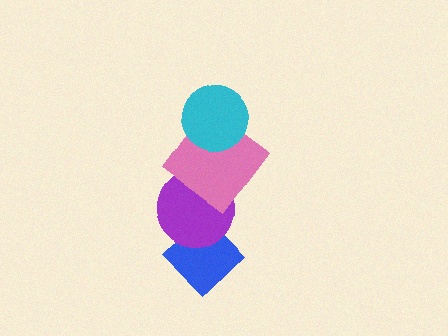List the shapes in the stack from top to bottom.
From top to bottom: the cyan circle, the pink diamond, the purple circle, the blue diamond.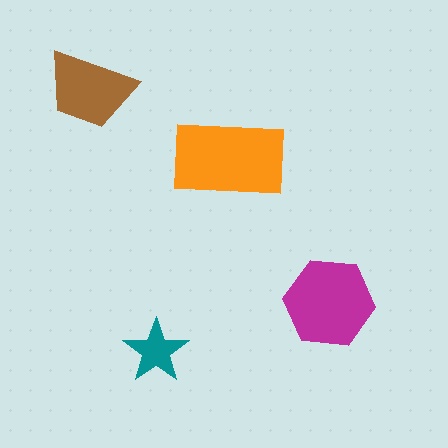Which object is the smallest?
The teal star.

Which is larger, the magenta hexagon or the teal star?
The magenta hexagon.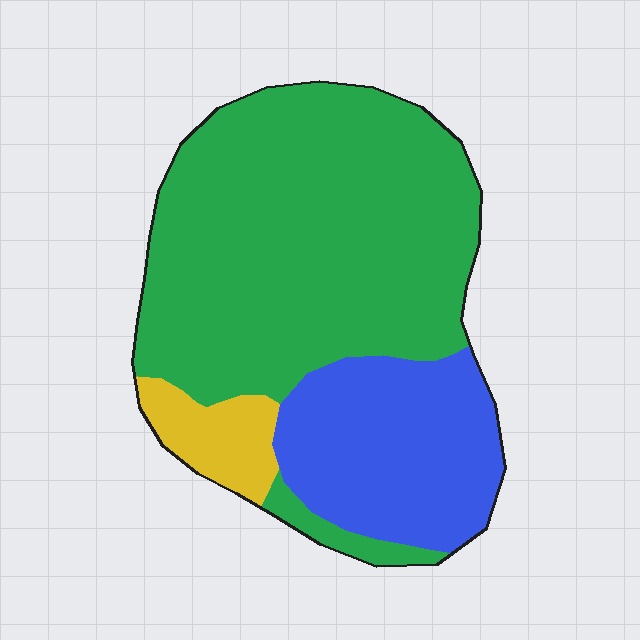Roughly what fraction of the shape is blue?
Blue covers roughly 25% of the shape.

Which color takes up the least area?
Yellow, at roughly 10%.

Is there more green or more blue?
Green.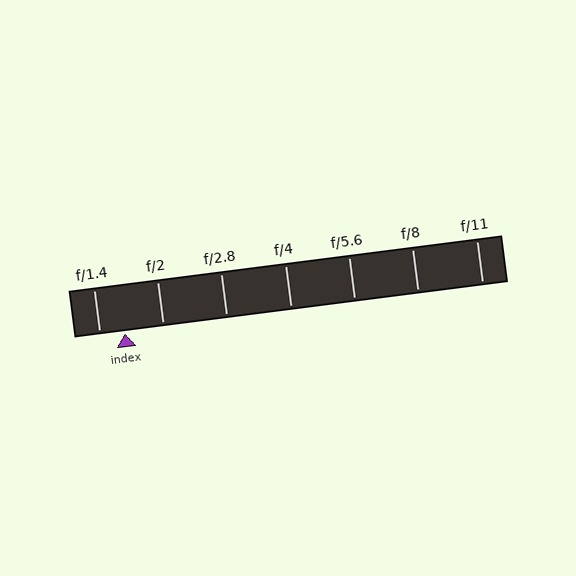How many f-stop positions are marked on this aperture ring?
There are 7 f-stop positions marked.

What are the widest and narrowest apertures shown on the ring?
The widest aperture shown is f/1.4 and the narrowest is f/11.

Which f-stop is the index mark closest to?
The index mark is closest to f/1.4.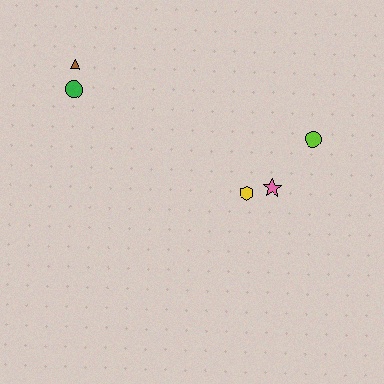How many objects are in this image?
There are 5 objects.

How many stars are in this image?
There is 1 star.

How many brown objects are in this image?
There is 1 brown object.